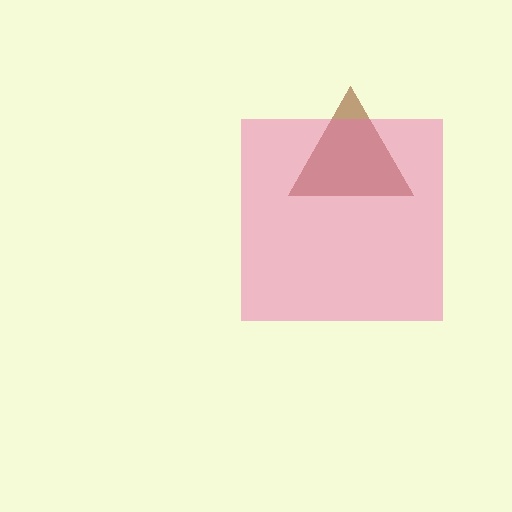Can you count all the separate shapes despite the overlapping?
Yes, there are 2 separate shapes.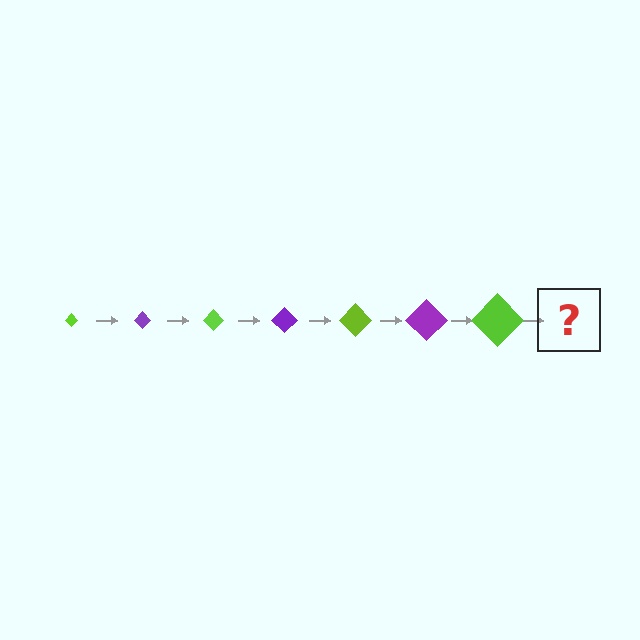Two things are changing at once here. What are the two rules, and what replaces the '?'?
The two rules are that the diamond grows larger each step and the color cycles through lime and purple. The '?' should be a purple diamond, larger than the previous one.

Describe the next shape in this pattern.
It should be a purple diamond, larger than the previous one.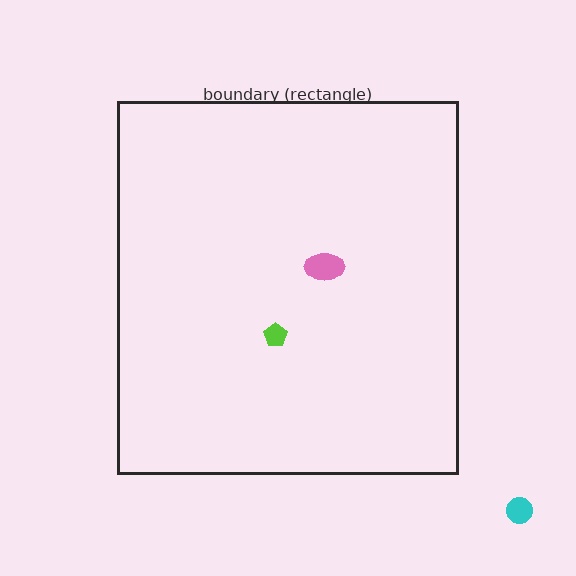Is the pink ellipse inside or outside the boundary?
Inside.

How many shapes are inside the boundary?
2 inside, 1 outside.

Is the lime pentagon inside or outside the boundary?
Inside.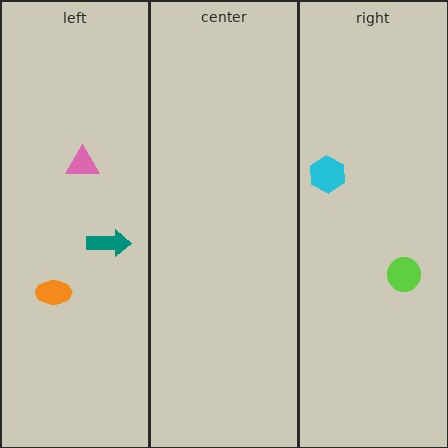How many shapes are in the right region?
2.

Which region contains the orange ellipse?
The left region.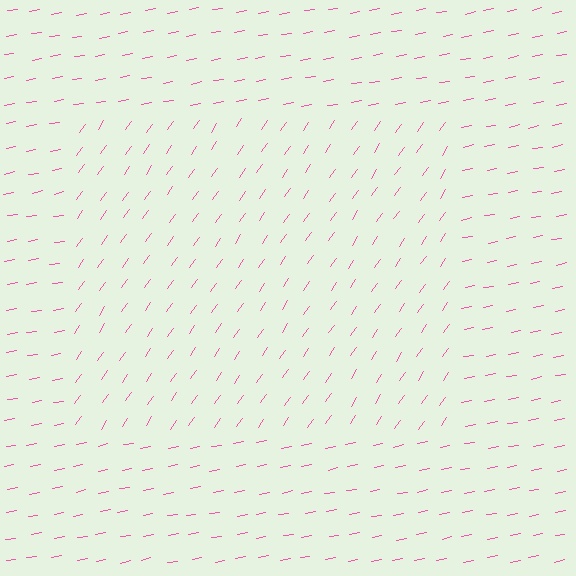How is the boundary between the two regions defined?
The boundary is defined purely by a change in line orientation (approximately 45 degrees difference). All lines are the same color and thickness.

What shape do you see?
I see a rectangle.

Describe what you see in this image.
The image is filled with small pink line segments. A rectangle region in the image has lines oriented differently from the surrounding lines, creating a visible texture boundary.